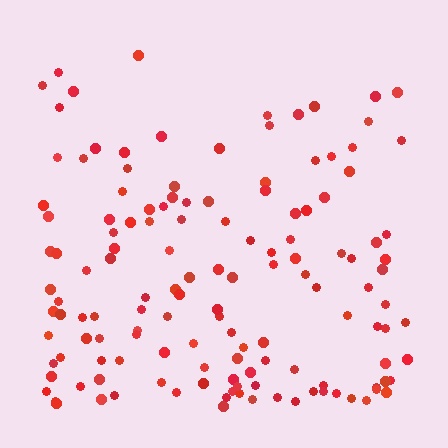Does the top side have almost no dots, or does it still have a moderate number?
Still a moderate number, just noticeably fewer than the bottom.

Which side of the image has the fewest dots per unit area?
The top.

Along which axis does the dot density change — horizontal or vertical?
Vertical.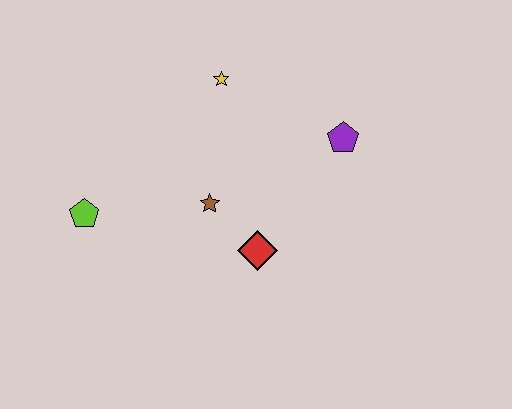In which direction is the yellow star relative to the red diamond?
The yellow star is above the red diamond.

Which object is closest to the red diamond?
The brown star is closest to the red diamond.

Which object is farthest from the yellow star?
The lime pentagon is farthest from the yellow star.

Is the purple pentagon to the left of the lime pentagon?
No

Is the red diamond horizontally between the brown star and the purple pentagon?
Yes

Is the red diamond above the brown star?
No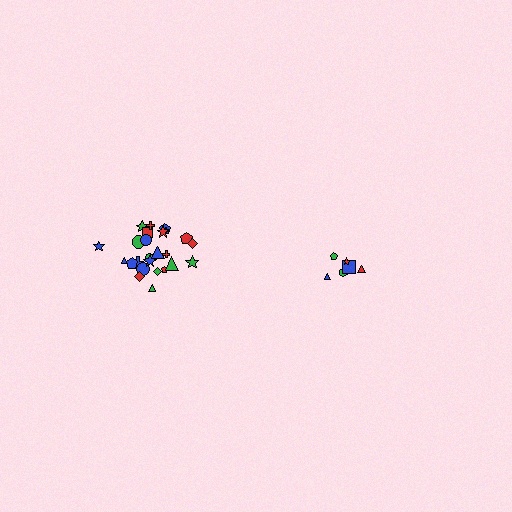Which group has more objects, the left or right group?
The left group.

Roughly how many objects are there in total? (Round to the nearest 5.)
Roughly 30 objects in total.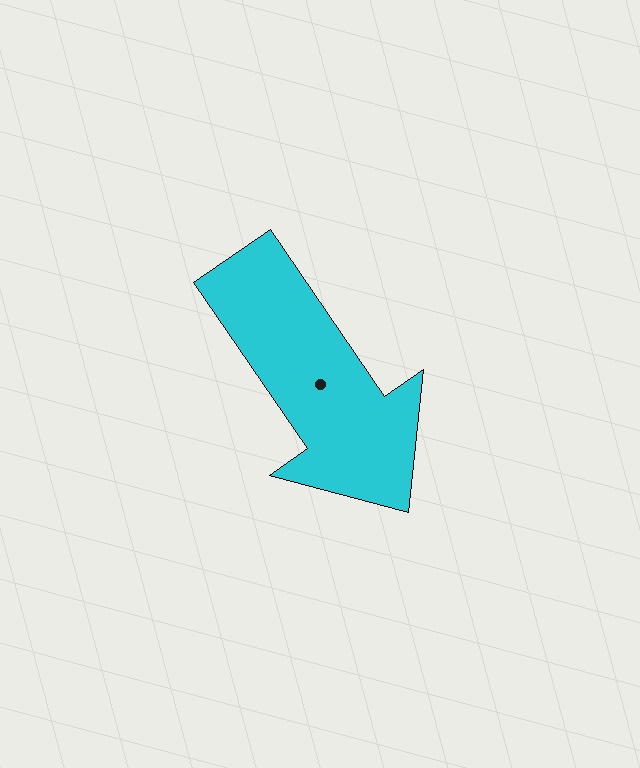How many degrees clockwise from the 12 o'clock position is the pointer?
Approximately 146 degrees.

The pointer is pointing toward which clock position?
Roughly 5 o'clock.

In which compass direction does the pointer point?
Southeast.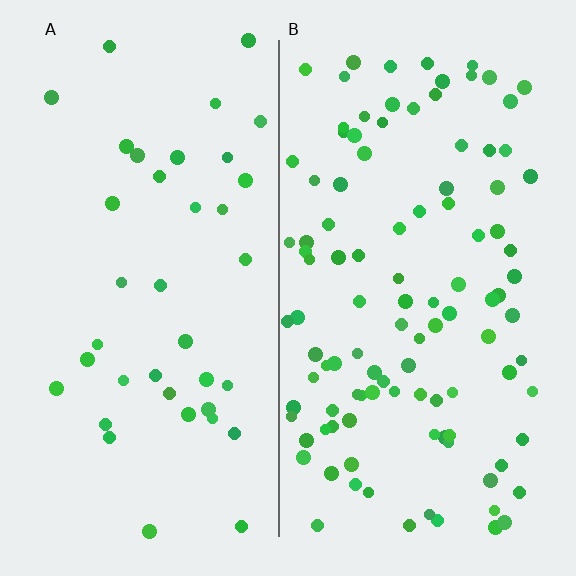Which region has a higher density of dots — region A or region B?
B (the right).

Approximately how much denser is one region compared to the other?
Approximately 2.8× — region B over region A.